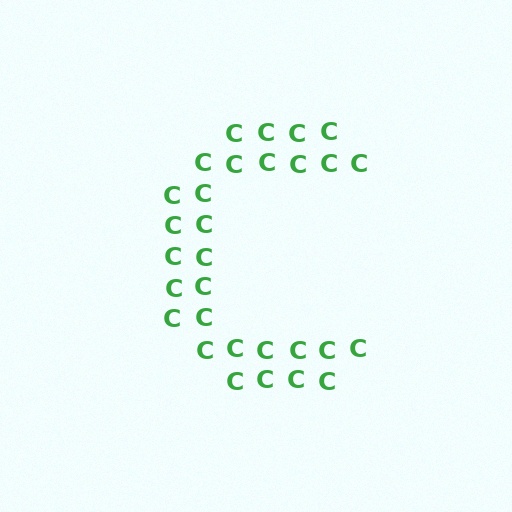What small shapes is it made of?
It is made of small letter C's.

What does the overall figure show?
The overall figure shows the letter C.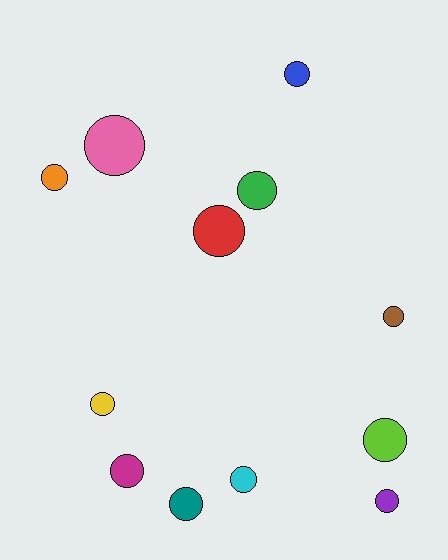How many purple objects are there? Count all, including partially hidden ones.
There is 1 purple object.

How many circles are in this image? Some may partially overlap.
There are 12 circles.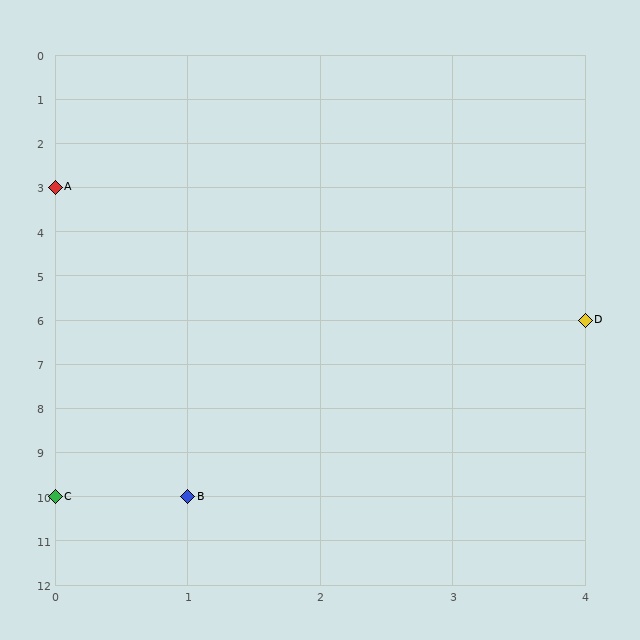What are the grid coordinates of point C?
Point C is at grid coordinates (0, 10).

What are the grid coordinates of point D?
Point D is at grid coordinates (4, 6).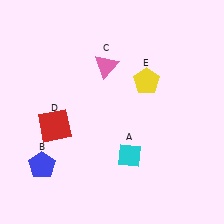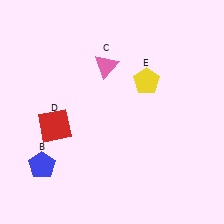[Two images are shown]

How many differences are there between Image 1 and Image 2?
There is 1 difference between the two images.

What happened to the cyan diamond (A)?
The cyan diamond (A) was removed in Image 2. It was in the bottom-right area of Image 1.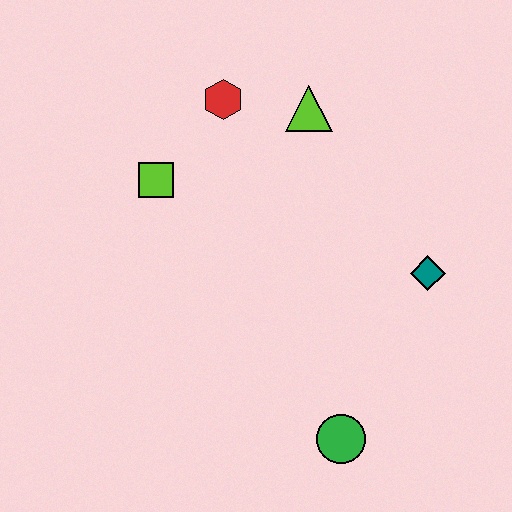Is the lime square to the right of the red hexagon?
No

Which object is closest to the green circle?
The teal diamond is closest to the green circle.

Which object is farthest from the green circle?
The red hexagon is farthest from the green circle.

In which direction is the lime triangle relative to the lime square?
The lime triangle is to the right of the lime square.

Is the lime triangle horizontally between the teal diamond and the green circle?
No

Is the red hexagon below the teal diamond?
No